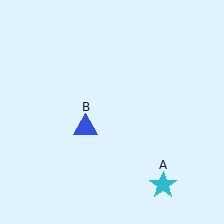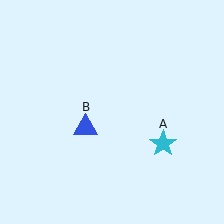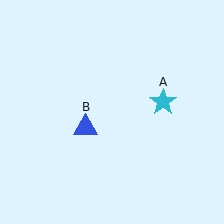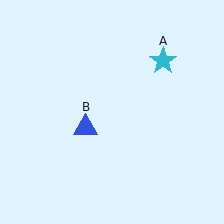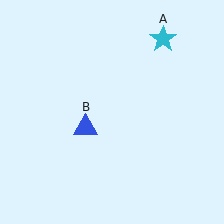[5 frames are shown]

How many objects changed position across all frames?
1 object changed position: cyan star (object A).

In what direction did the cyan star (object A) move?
The cyan star (object A) moved up.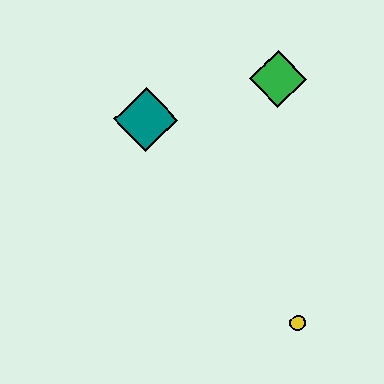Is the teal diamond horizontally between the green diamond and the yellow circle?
No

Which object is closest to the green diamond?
The teal diamond is closest to the green diamond.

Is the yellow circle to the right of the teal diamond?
Yes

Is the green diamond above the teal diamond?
Yes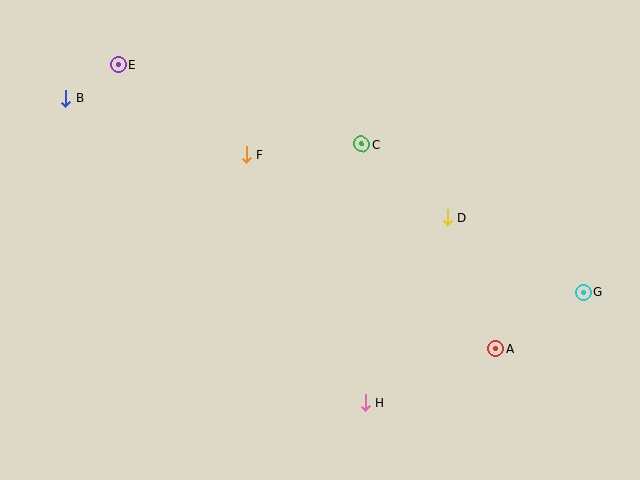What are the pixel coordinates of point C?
Point C is at (362, 144).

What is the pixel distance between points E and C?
The distance between E and C is 256 pixels.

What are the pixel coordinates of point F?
Point F is at (246, 155).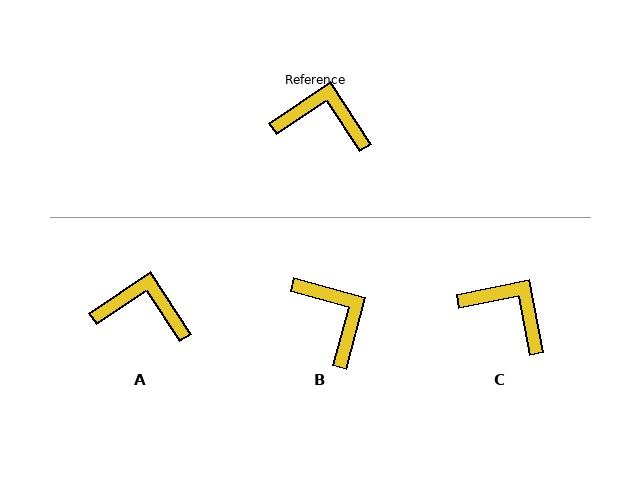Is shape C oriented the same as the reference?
No, it is off by about 22 degrees.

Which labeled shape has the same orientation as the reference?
A.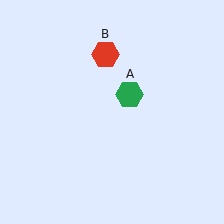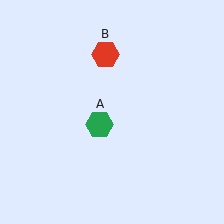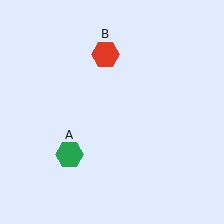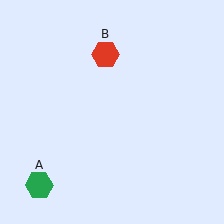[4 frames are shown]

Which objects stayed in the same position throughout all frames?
Red hexagon (object B) remained stationary.